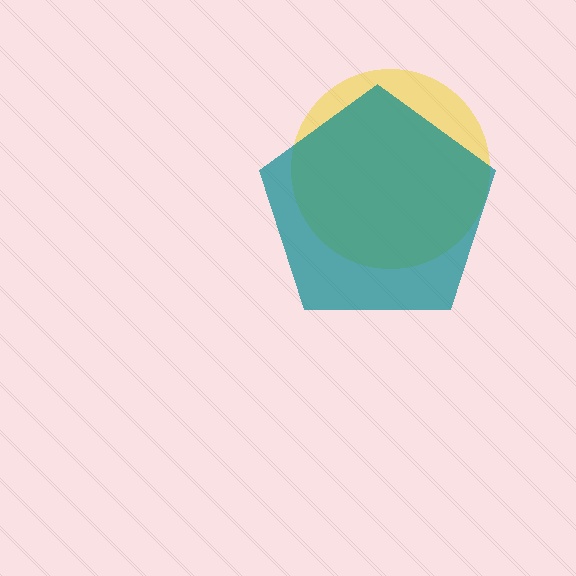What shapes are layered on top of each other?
The layered shapes are: a yellow circle, a teal pentagon.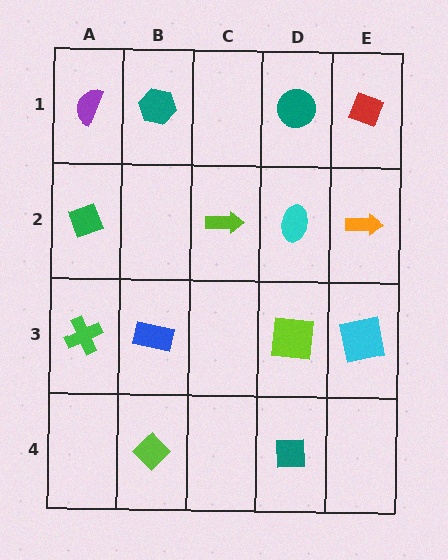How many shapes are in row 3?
4 shapes.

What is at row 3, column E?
A cyan square.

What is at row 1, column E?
A red diamond.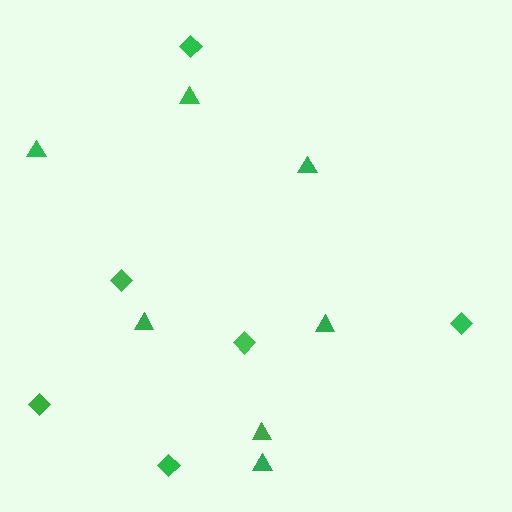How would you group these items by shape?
There are 2 groups: one group of triangles (7) and one group of diamonds (6).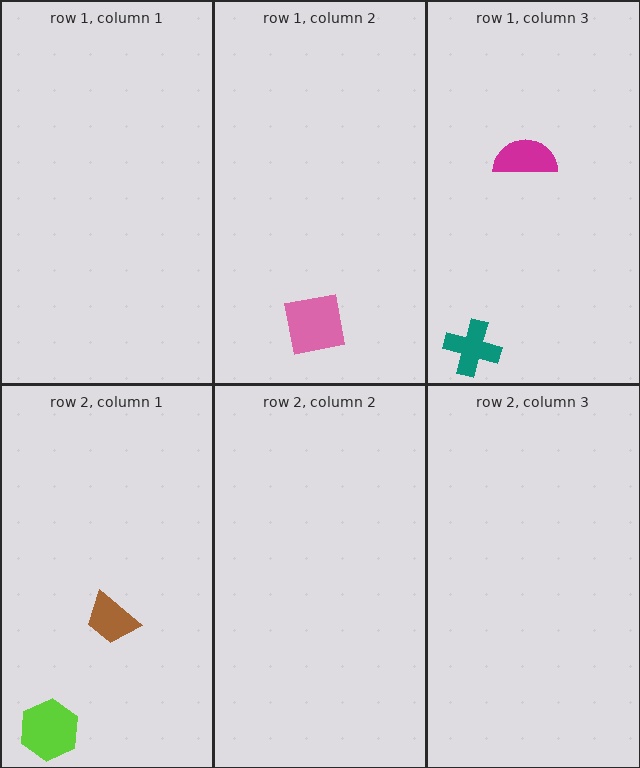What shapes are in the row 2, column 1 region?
The brown trapezoid, the lime hexagon.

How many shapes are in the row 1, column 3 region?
2.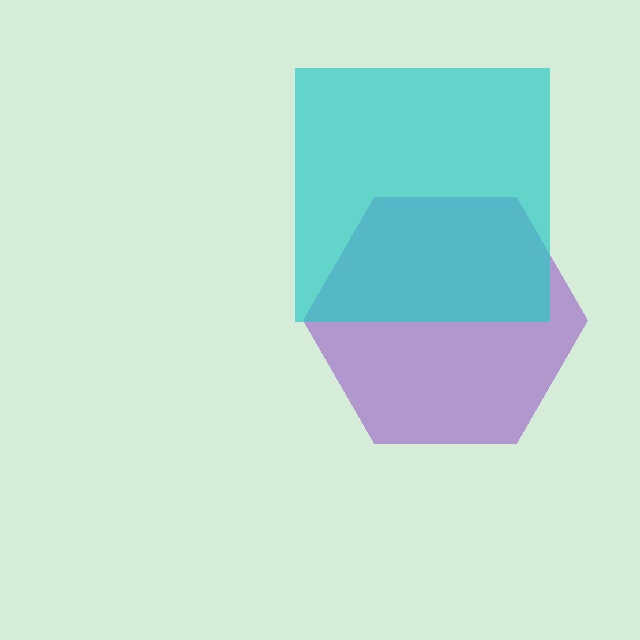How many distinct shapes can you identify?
There are 2 distinct shapes: a purple hexagon, a cyan square.